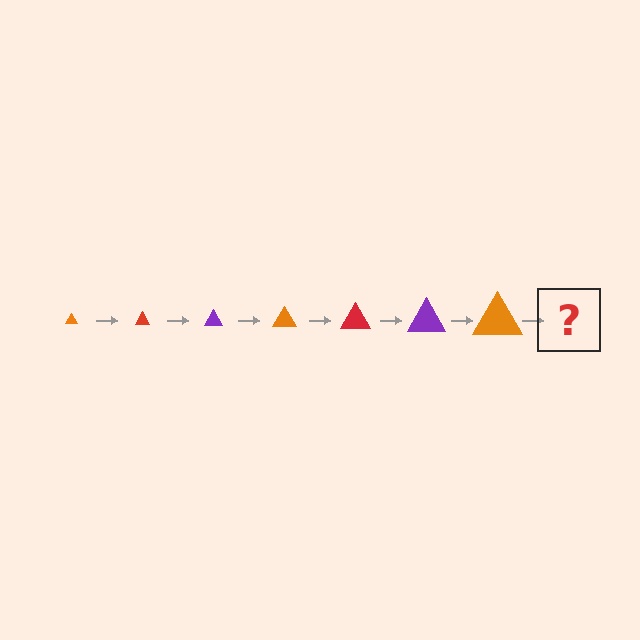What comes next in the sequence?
The next element should be a red triangle, larger than the previous one.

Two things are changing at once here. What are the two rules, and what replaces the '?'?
The two rules are that the triangle grows larger each step and the color cycles through orange, red, and purple. The '?' should be a red triangle, larger than the previous one.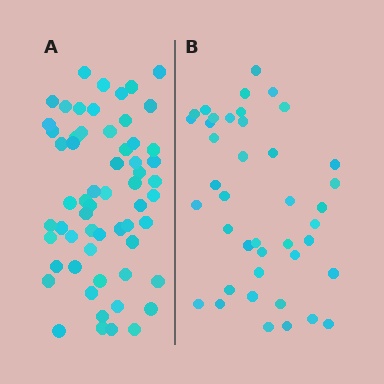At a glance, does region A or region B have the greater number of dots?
Region A (the left region) has more dots.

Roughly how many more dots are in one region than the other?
Region A has approximately 20 more dots than region B.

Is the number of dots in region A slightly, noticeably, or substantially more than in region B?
Region A has substantially more. The ratio is roughly 1.5 to 1.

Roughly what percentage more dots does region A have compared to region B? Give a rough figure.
About 45% more.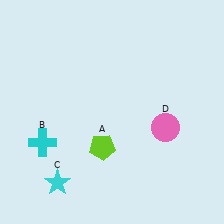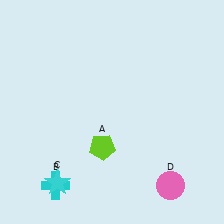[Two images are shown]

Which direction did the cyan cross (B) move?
The cyan cross (B) moved down.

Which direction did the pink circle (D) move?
The pink circle (D) moved down.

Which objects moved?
The objects that moved are: the cyan cross (B), the pink circle (D).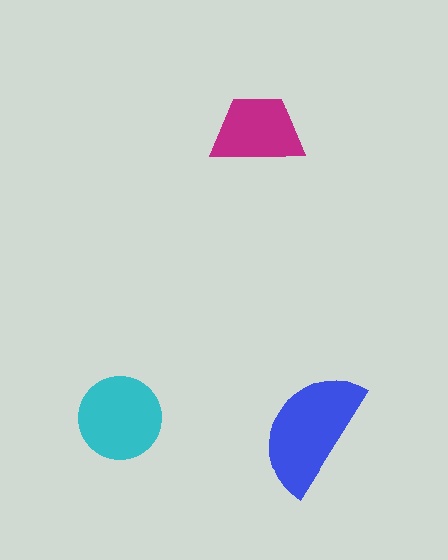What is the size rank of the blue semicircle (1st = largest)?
1st.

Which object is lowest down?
The blue semicircle is bottommost.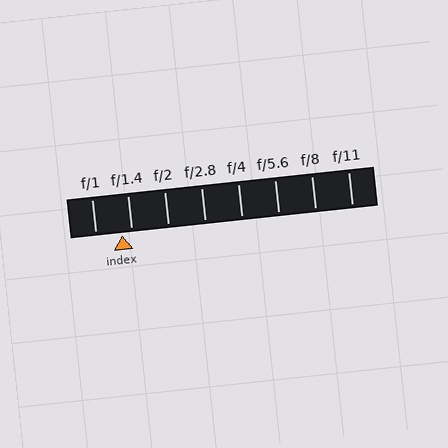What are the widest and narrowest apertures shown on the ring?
The widest aperture shown is f/1 and the narrowest is f/11.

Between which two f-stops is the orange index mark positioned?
The index mark is between f/1 and f/1.4.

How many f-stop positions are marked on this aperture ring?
There are 8 f-stop positions marked.